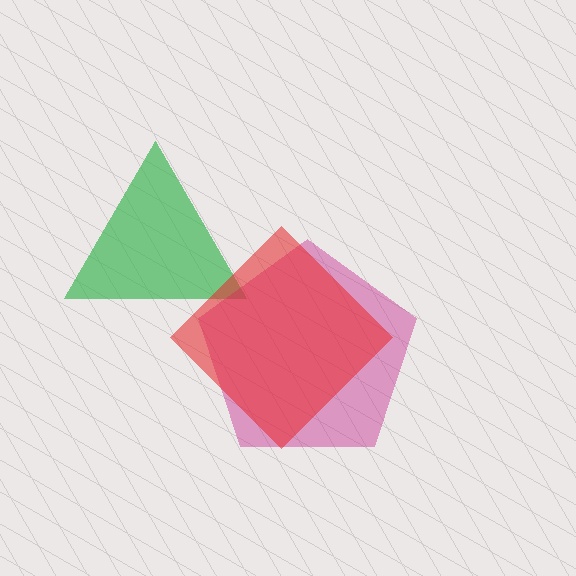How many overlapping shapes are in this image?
There are 3 overlapping shapes in the image.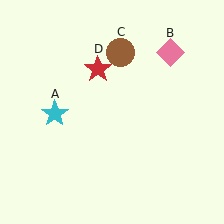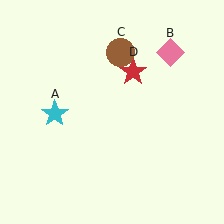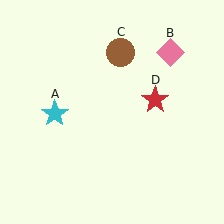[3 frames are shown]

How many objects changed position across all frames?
1 object changed position: red star (object D).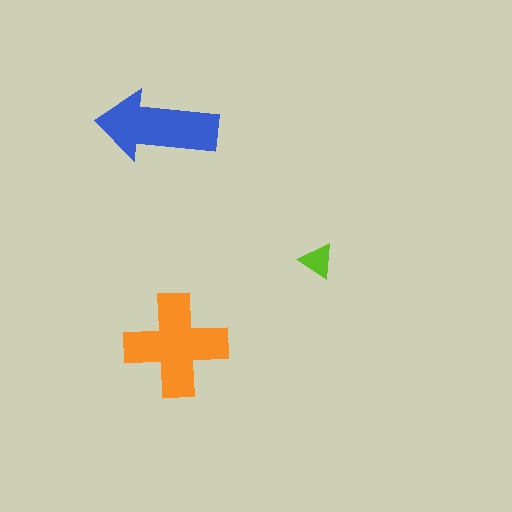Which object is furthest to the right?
The lime triangle is rightmost.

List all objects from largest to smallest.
The orange cross, the blue arrow, the lime triangle.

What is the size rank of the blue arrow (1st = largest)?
2nd.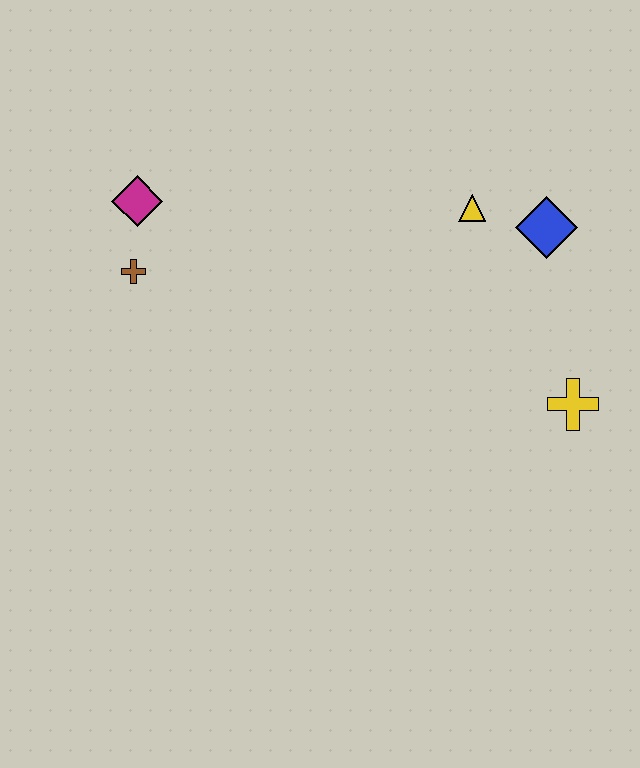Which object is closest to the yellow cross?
The blue diamond is closest to the yellow cross.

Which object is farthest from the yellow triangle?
The brown cross is farthest from the yellow triangle.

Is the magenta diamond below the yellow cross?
No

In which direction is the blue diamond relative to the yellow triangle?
The blue diamond is to the right of the yellow triangle.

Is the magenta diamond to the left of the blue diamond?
Yes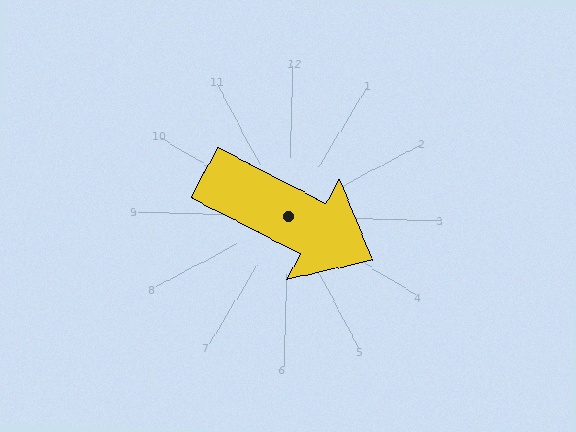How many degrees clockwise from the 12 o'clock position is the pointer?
Approximately 116 degrees.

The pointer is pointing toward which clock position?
Roughly 4 o'clock.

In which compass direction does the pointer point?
Southeast.